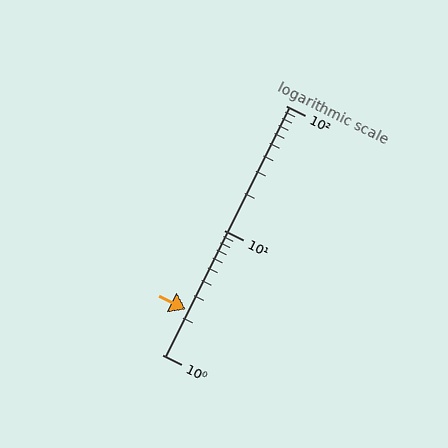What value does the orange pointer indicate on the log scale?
The pointer indicates approximately 2.3.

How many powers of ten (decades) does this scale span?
The scale spans 2 decades, from 1 to 100.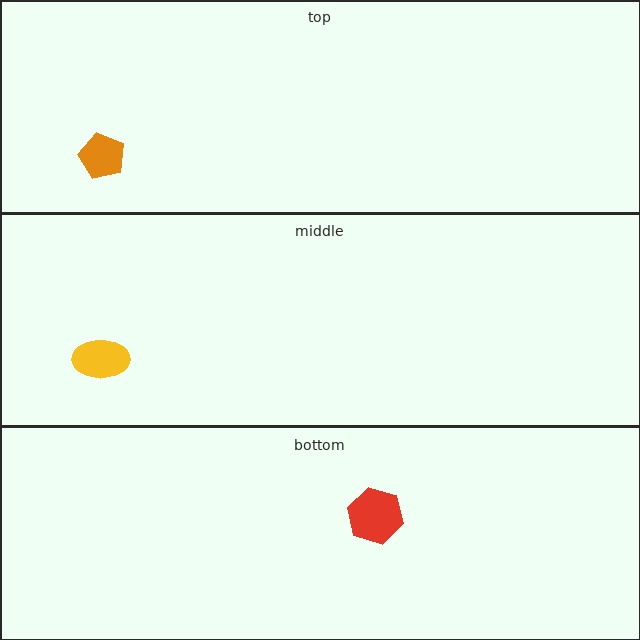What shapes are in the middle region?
The yellow ellipse.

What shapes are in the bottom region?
The red hexagon.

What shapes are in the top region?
The orange pentagon.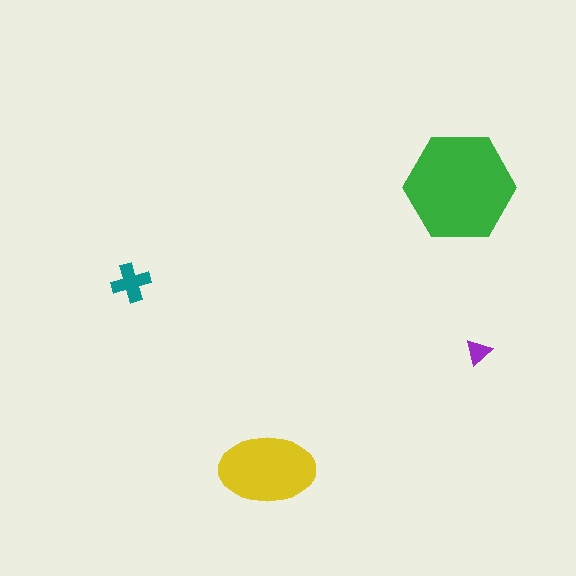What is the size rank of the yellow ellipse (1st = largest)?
2nd.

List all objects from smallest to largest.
The purple triangle, the teal cross, the yellow ellipse, the green hexagon.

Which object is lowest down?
The yellow ellipse is bottommost.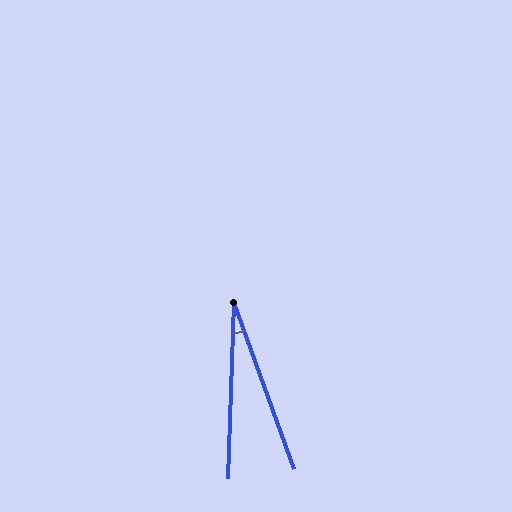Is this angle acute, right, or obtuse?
It is acute.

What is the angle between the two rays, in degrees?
Approximately 22 degrees.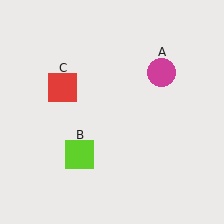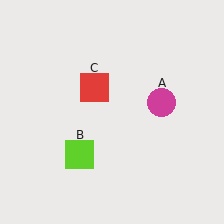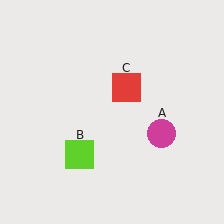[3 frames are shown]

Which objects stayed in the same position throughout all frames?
Lime square (object B) remained stationary.